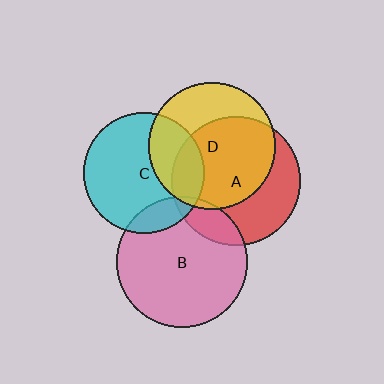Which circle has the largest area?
Circle B (pink).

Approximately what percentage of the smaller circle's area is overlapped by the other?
Approximately 5%.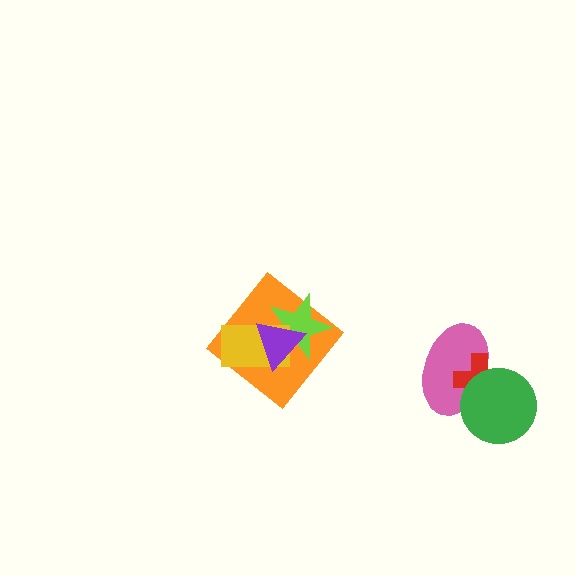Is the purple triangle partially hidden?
No, no other shape covers it.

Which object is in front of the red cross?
The green circle is in front of the red cross.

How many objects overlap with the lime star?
3 objects overlap with the lime star.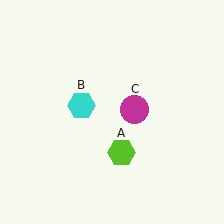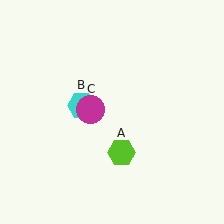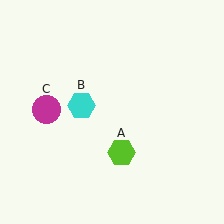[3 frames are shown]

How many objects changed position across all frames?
1 object changed position: magenta circle (object C).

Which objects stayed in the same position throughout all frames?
Lime hexagon (object A) and cyan hexagon (object B) remained stationary.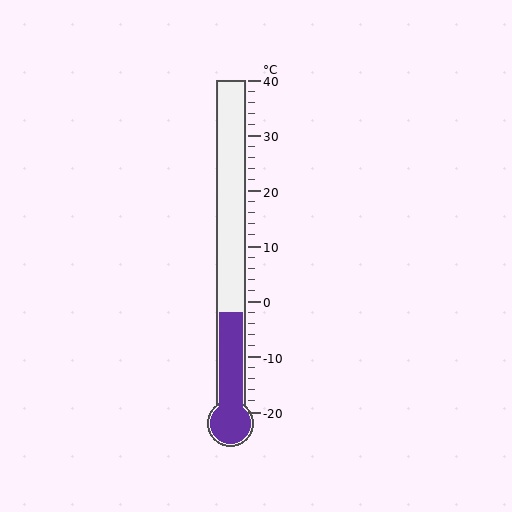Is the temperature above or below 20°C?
The temperature is below 20°C.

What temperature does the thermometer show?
The thermometer shows approximately -2°C.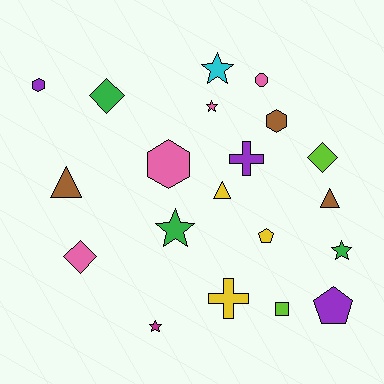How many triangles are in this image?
There are 3 triangles.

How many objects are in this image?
There are 20 objects.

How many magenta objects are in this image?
There is 1 magenta object.